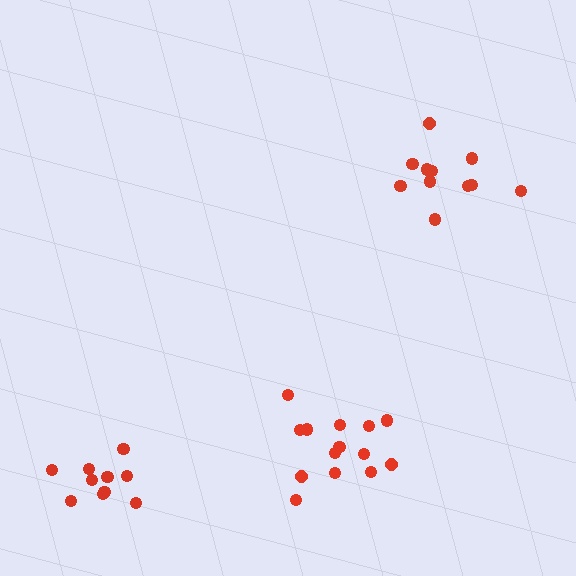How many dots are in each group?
Group 1: 14 dots, Group 2: 11 dots, Group 3: 10 dots (35 total).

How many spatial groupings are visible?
There are 3 spatial groupings.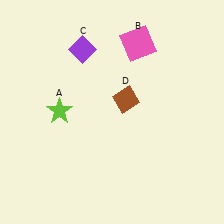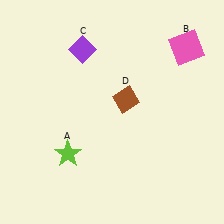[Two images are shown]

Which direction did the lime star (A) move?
The lime star (A) moved down.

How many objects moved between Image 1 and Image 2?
2 objects moved between the two images.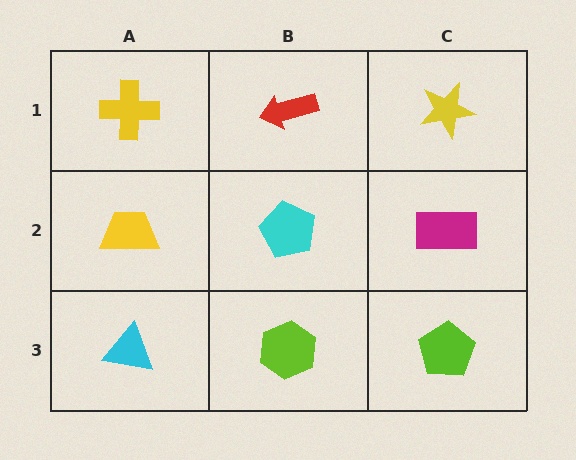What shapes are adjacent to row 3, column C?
A magenta rectangle (row 2, column C), a lime hexagon (row 3, column B).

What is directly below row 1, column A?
A yellow trapezoid.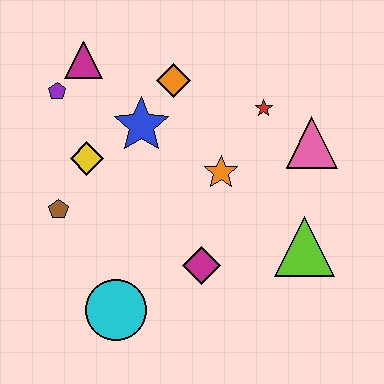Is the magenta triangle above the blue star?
Yes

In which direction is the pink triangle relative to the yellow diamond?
The pink triangle is to the right of the yellow diamond.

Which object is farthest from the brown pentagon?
The pink triangle is farthest from the brown pentagon.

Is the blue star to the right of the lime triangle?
No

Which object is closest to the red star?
The pink triangle is closest to the red star.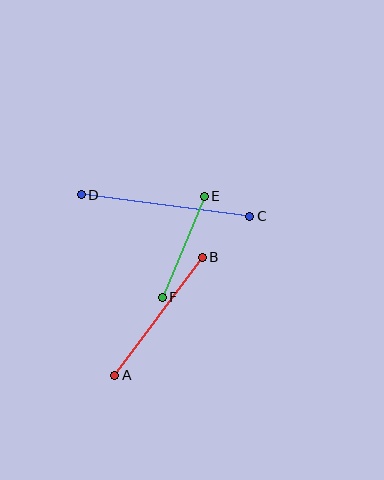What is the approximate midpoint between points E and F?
The midpoint is at approximately (183, 247) pixels.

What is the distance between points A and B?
The distance is approximately 147 pixels.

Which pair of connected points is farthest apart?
Points C and D are farthest apart.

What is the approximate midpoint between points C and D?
The midpoint is at approximately (166, 205) pixels.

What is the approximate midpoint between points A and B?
The midpoint is at approximately (158, 316) pixels.